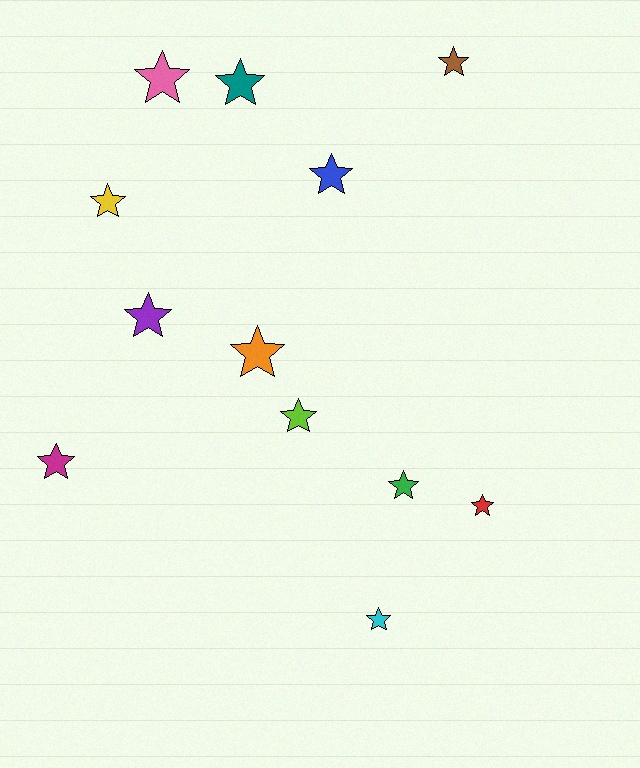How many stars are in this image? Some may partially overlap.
There are 12 stars.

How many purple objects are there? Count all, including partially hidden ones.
There is 1 purple object.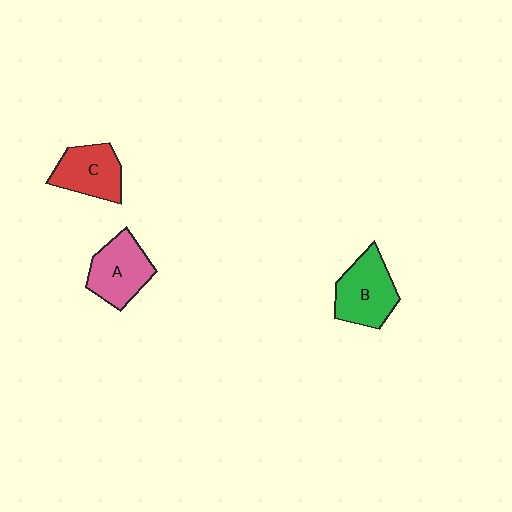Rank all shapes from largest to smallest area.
From largest to smallest: B (green), A (pink), C (red).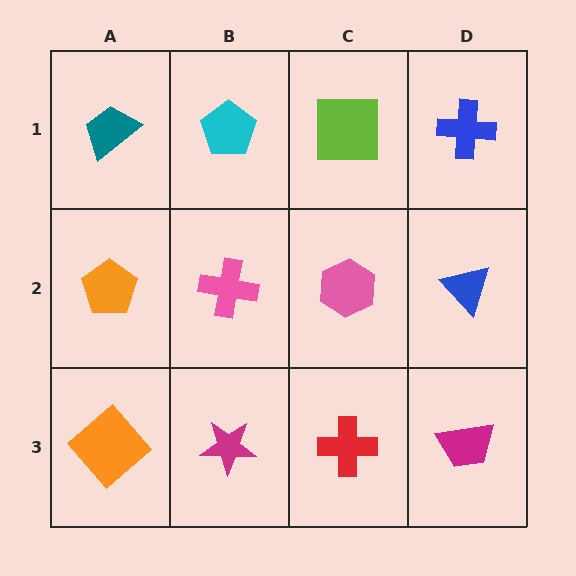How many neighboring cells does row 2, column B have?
4.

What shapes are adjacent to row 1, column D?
A blue triangle (row 2, column D), a lime square (row 1, column C).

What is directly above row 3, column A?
An orange pentagon.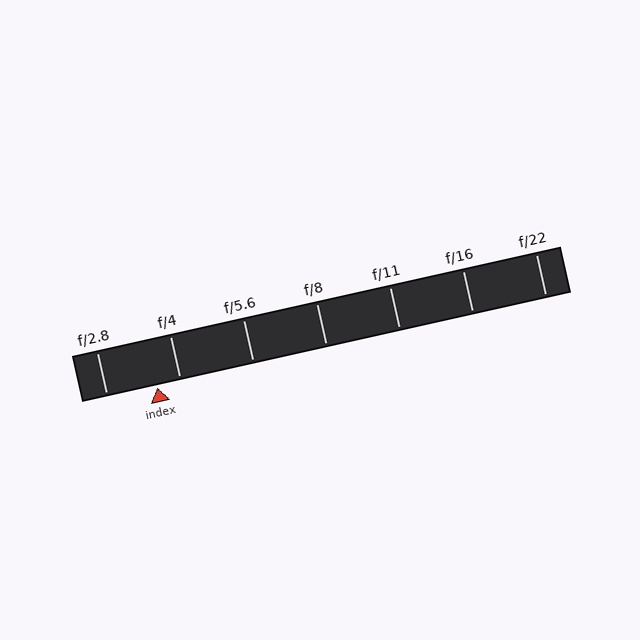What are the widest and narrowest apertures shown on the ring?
The widest aperture shown is f/2.8 and the narrowest is f/22.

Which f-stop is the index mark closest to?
The index mark is closest to f/4.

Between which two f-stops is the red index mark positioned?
The index mark is between f/2.8 and f/4.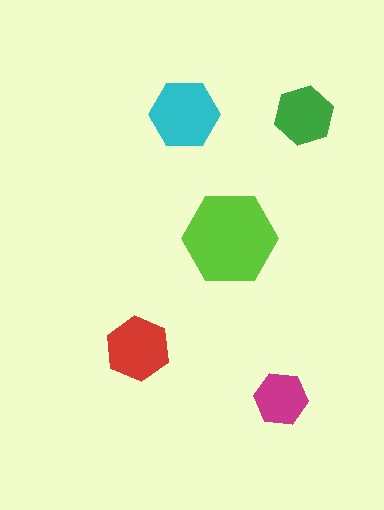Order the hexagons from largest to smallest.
the lime one, the cyan one, the red one, the green one, the magenta one.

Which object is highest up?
The cyan hexagon is topmost.